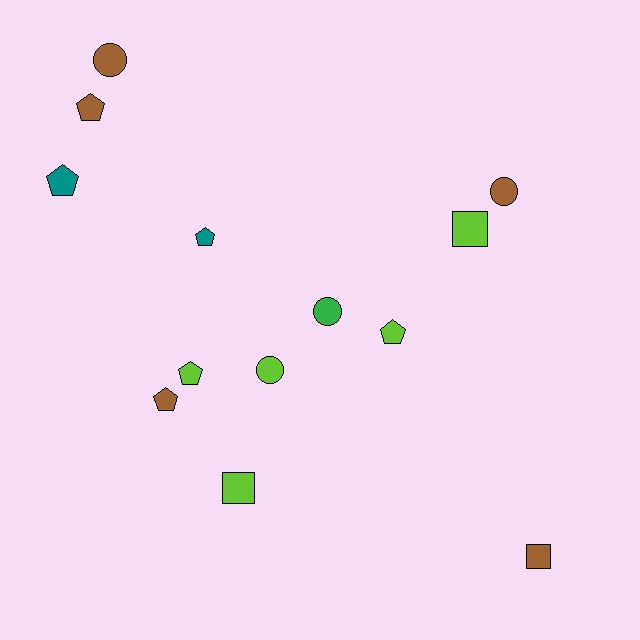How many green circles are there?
There is 1 green circle.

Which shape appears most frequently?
Pentagon, with 6 objects.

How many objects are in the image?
There are 13 objects.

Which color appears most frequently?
Lime, with 5 objects.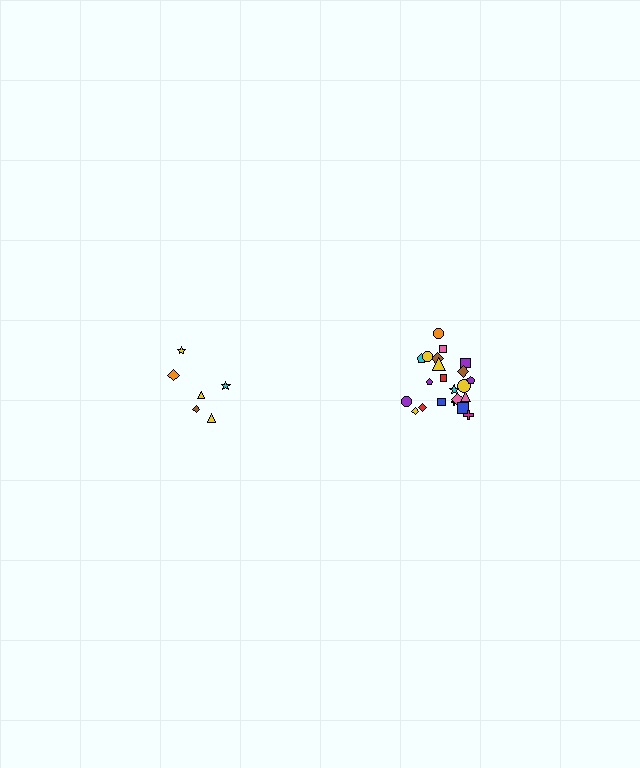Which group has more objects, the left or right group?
The right group.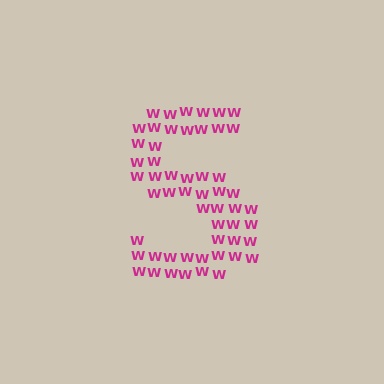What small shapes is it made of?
It is made of small letter W's.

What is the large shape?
The large shape is the letter S.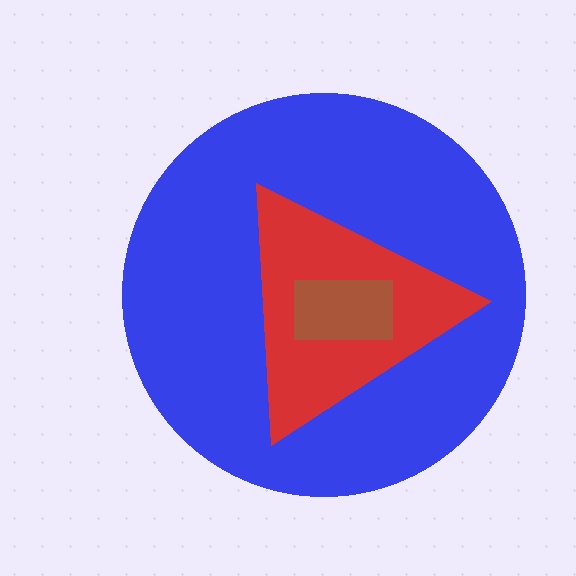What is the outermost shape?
The blue circle.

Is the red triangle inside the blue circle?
Yes.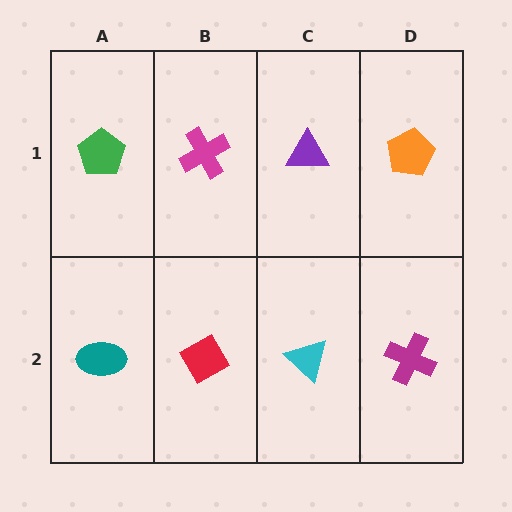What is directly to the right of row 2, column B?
A cyan triangle.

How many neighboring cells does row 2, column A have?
2.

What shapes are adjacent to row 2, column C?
A purple triangle (row 1, column C), a red diamond (row 2, column B), a magenta cross (row 2, column D).